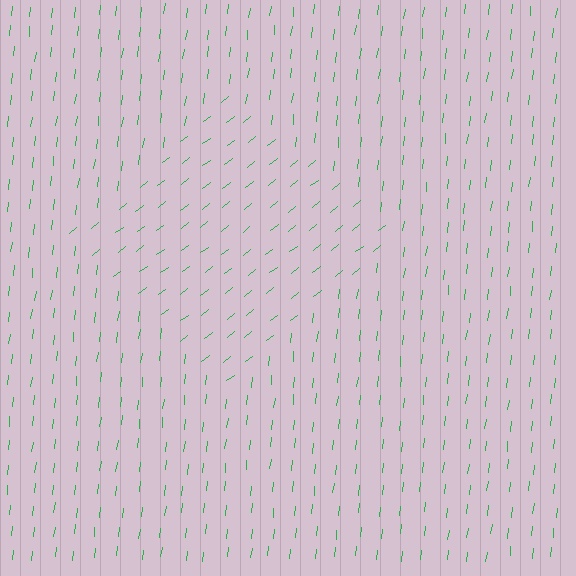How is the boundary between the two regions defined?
The boundary is defined purely by a change in line orientation (approximately 45 degrees difference). All lines are the same color and thickness.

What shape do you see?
I see a diamond.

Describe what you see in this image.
The image is filled with small green line segments. A diamond region in the image has lines oriented differently from the surrounding lines, creating a visible texture boundary.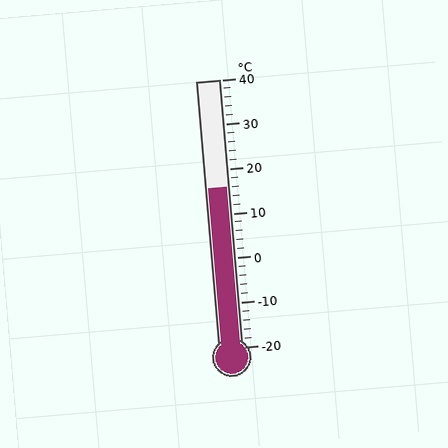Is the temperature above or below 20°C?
The temperature is below 20°C.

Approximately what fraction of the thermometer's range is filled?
The thermometer is filled to approximately 60% of its range.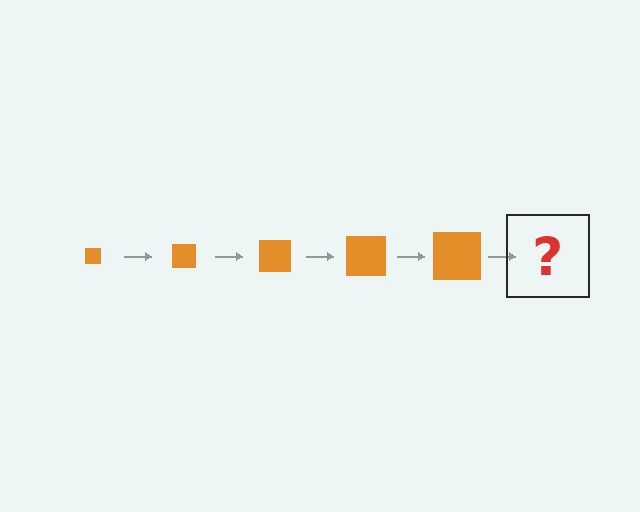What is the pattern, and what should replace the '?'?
The pattern is that the square gets progressively larger each step. The '?' should be an orange square, larger than the previous one.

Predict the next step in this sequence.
The next step is an orange square, larger than the previous one.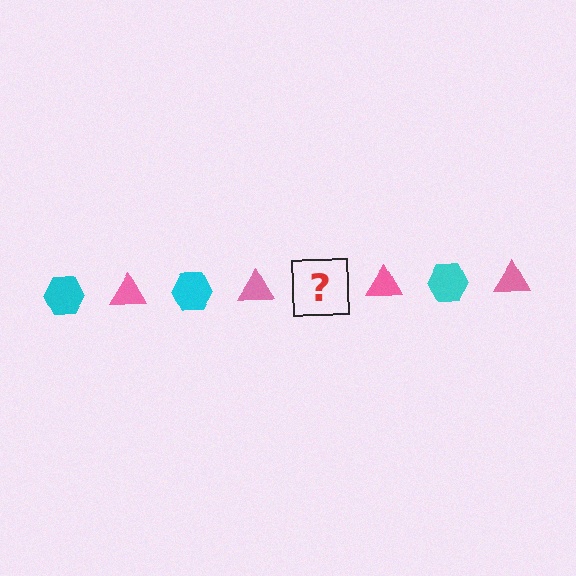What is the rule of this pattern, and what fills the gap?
The rule is that the pattern alternates between cyan hexagon and pink triangle. The gap should be filled with a cyan hexagon.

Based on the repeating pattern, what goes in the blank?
The blank should be a cyan hexagon.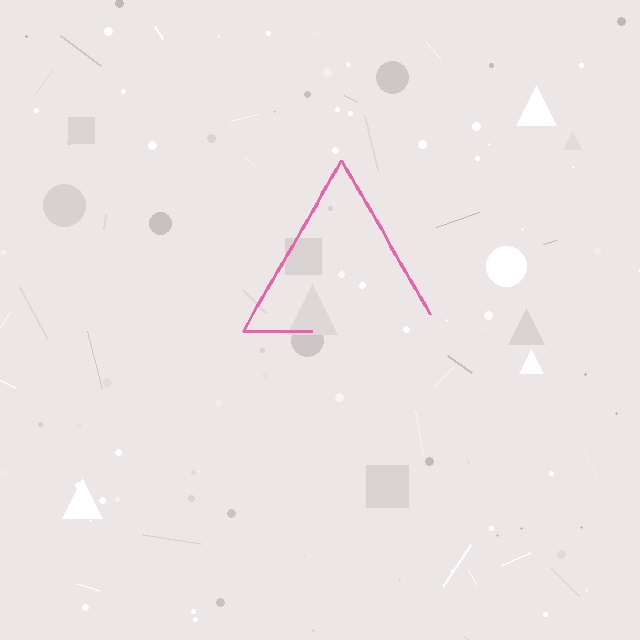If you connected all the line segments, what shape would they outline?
They would outline a triangle.